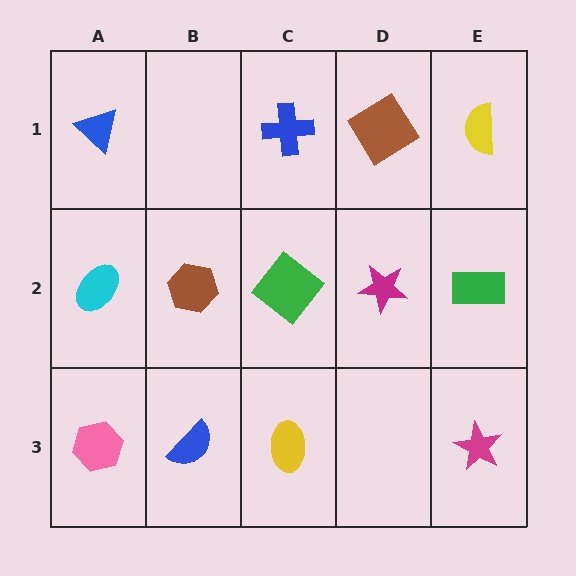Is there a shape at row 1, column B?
No, that cell is empty.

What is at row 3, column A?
A pink hexagon.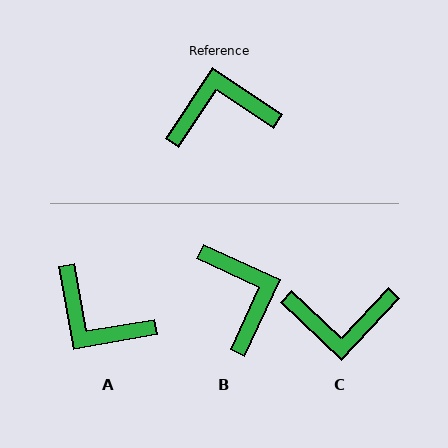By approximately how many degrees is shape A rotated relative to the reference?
Approximately 133 degrees counter-clockwise.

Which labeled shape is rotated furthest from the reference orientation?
C, about 170 degrees away.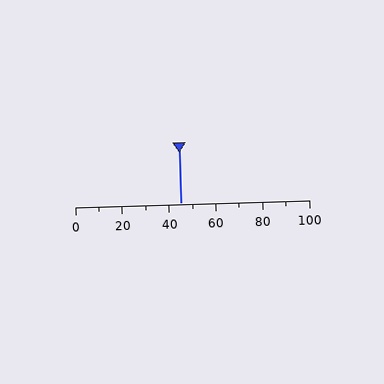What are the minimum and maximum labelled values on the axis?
The axis runs from 0 to 100.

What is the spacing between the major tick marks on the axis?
The major ticks are spaced 20 apart.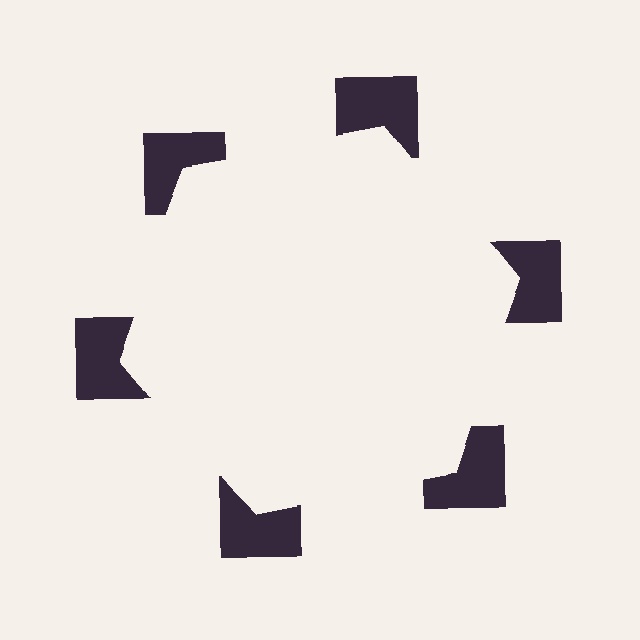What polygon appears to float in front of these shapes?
An illusory hexagon — its edges are inferred from the aligned wedge cuts in the notched squares, not physically drawn.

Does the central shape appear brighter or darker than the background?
It typically appears slightly brighter than the background, even though no actual brightness change is drawn.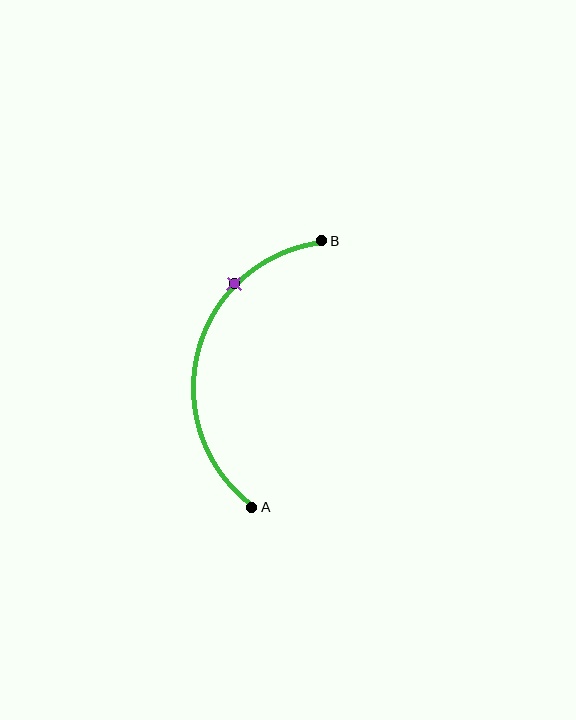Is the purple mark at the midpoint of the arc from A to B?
No. The purple mark lies on the arc but is closer to endpoint B. The arc midpoint would be at the point on the curve equidistant along the arc from both A and B.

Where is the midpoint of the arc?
The arc midpoint is the point on the curve farthest from the straight line joining A and B. It sits to the left of that line.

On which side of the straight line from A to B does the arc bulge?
The arc bulges to the left of the straight line connecting A and B.